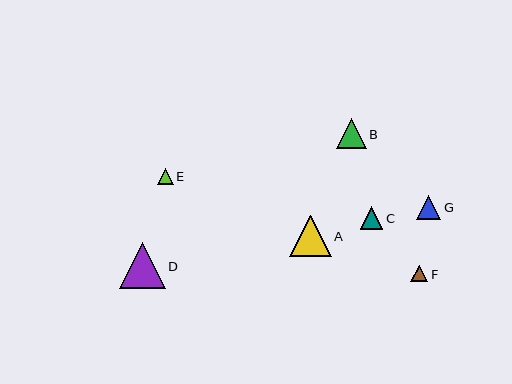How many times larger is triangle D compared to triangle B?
Triangle D is approximately 1.5 times the size of triangle B.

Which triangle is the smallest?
Triangle E is the smallest with a size of approximately 16 pixels.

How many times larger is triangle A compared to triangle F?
Triangle A is approximately 2.5 times the size of triangle F.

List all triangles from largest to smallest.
From largest to smallest: D, A, B, G, C, F, E.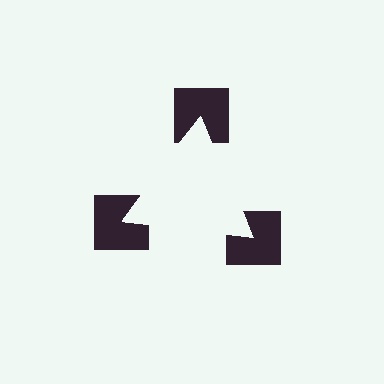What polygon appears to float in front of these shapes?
An illusory triangle — its edges are inferred from the aligned wedge cuts in the notched squares, not physically drawn.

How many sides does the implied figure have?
3 sides.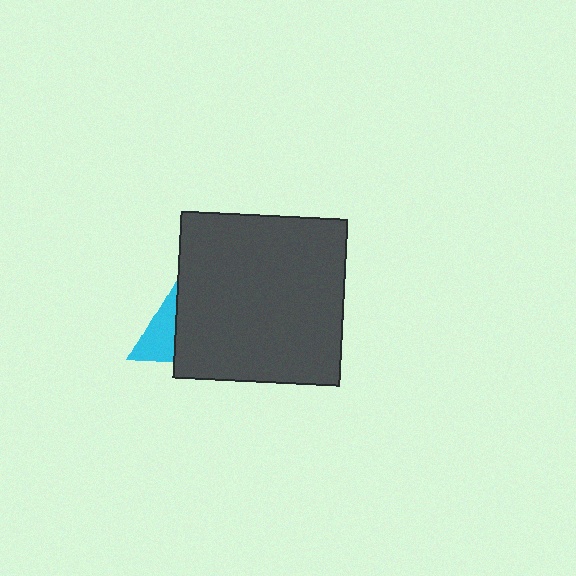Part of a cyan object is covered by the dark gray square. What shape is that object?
It is a triangle.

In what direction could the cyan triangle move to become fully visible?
The cyan triangle could move left. That would shift it out from behind the dark gray square entirely.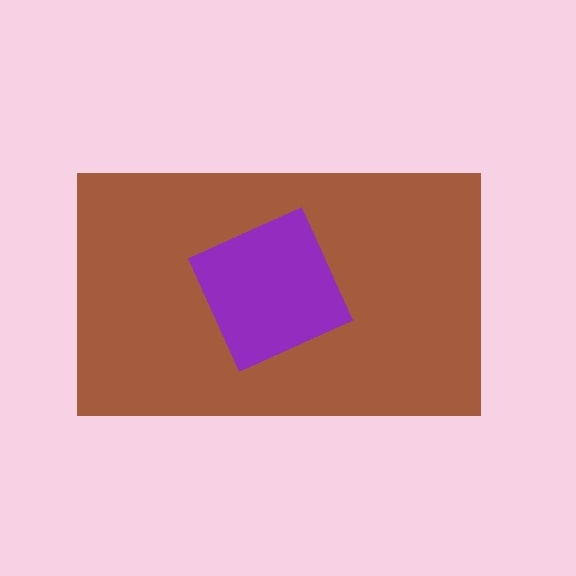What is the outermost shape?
The brown rectangle.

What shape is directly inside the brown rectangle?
The purple square.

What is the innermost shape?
The purple square.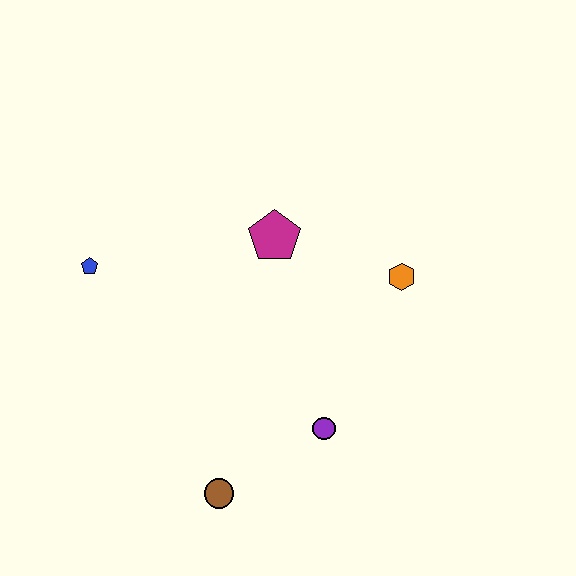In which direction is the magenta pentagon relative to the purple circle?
The magenta pentagon is above the purple circle.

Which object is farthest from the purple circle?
The blue pentagon is farthest from the purple circle.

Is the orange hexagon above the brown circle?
Yes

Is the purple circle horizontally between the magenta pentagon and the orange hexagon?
Yes